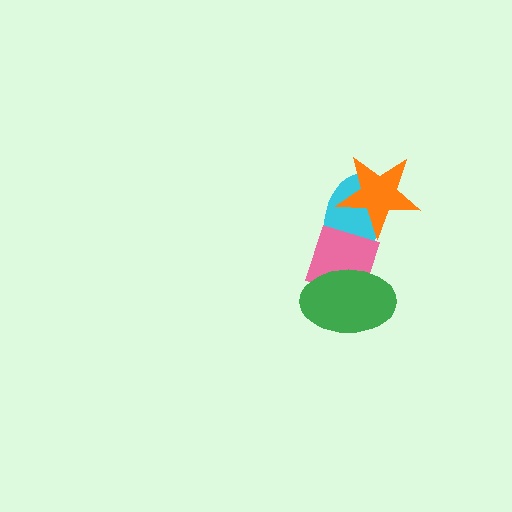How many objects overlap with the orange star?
2 objects overlap with the orange star.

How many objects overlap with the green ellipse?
1 object overlaps with the green ellipse.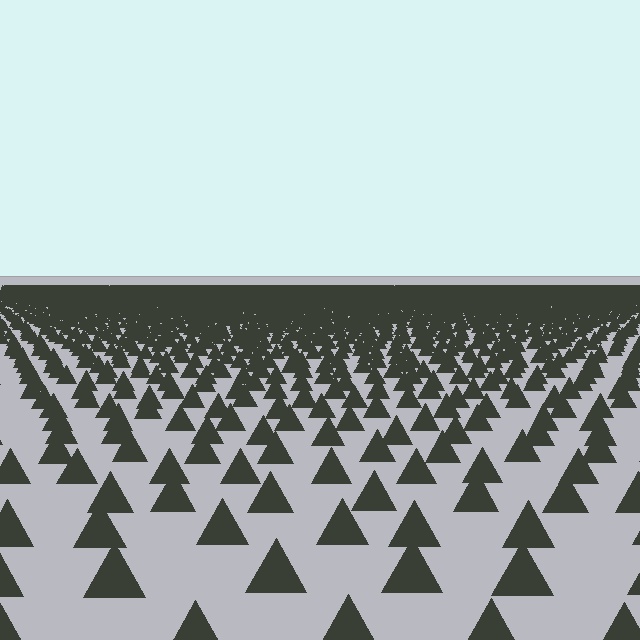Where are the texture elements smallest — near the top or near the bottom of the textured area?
Near the top.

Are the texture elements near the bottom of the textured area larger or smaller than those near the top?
Larger. Near the bottom, elements are closer to the viewer and appear at a bigger on-screen size.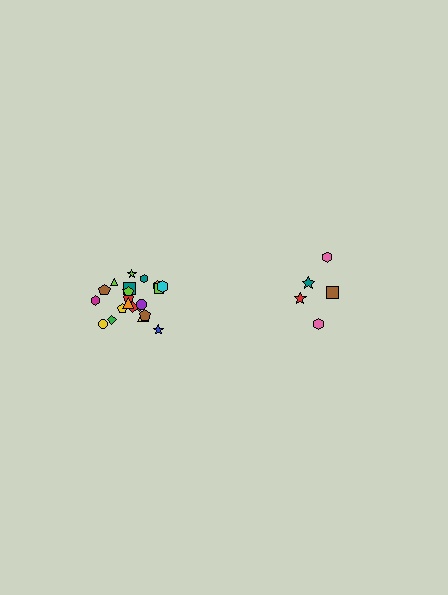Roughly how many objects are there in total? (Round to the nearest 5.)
Roughly 25 objects in total.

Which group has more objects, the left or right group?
The left group.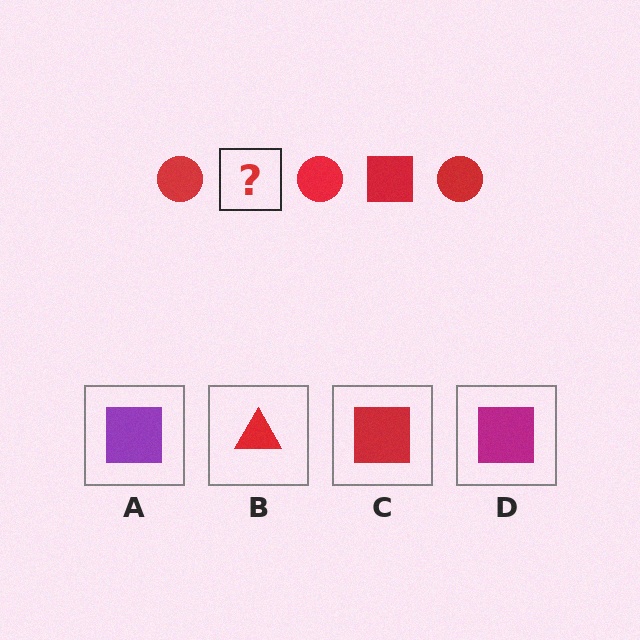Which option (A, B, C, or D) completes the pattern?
C.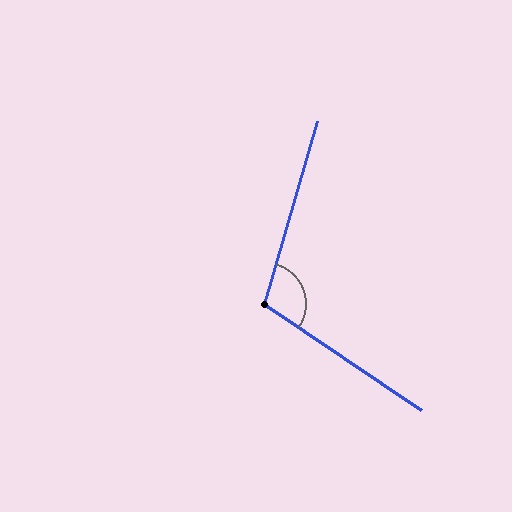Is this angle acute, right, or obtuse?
It is obtuse.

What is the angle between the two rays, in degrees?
Approximately 108 degrees.